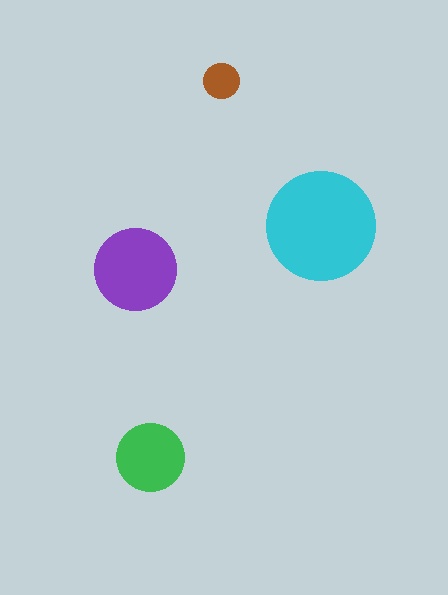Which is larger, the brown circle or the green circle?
The green one.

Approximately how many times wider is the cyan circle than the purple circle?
About 1.5 times wider.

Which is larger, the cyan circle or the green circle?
The cyan one.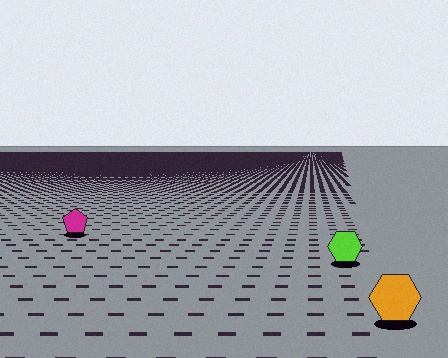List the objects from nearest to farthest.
From nearest to farthest: the orange hexagon, the lime hexagon, the magenta pentagon.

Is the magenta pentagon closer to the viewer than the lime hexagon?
No. The lime hexagon is closer — you can tell from the texture gradient: the ground texture is coarser near it.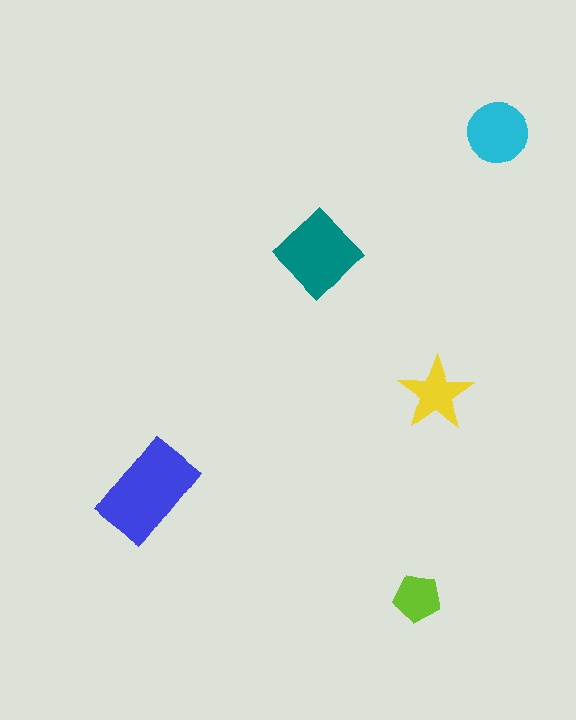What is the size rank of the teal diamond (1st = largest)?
2nd.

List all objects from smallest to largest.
The lime pentagon, the yellow star, the cyan circle, the teal diamond, the blue rectangle.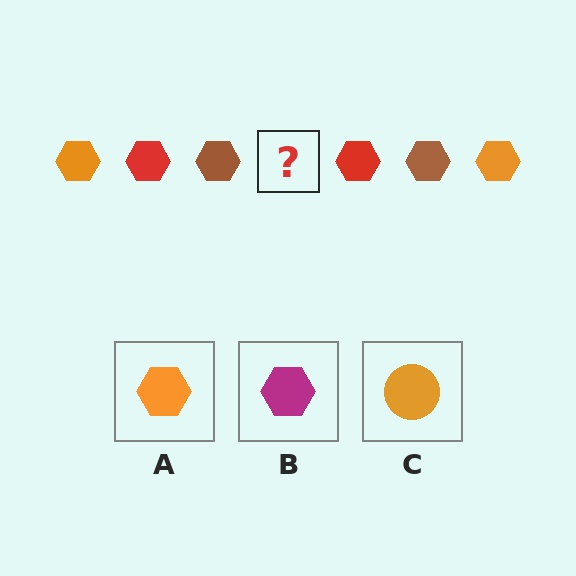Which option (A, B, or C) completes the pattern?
A.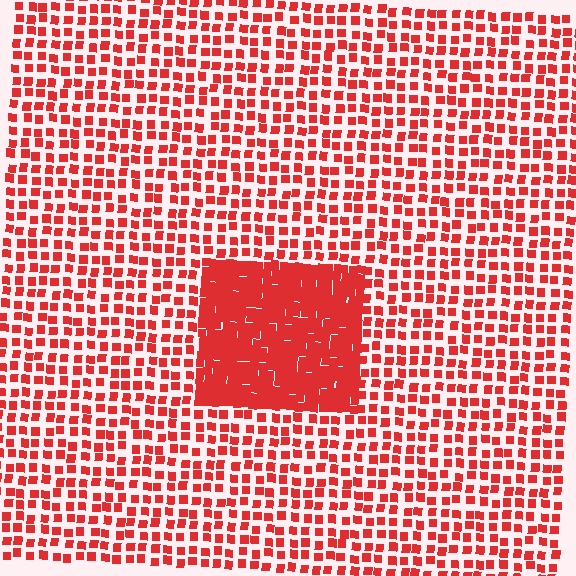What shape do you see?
I see a rectangle.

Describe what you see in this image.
The image contains small red elements arranged at two different densities. A rectangle-shaped region is visible where the elements are more densely packed than the surrounding area.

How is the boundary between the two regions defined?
The boundary is defined by a change in element density (approximately 2.6x ratio). All elements are the same color, size, and shape.